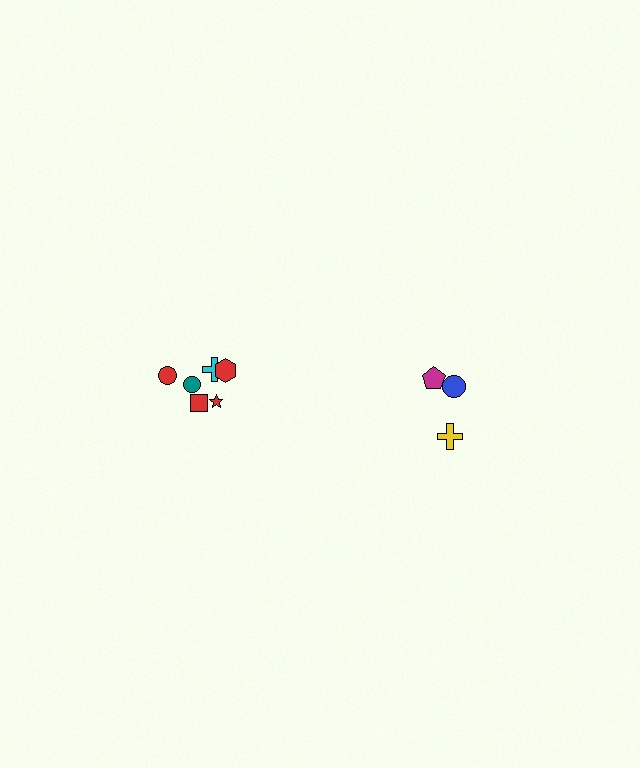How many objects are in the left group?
There are 6 objects.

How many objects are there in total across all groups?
There are 9 objects.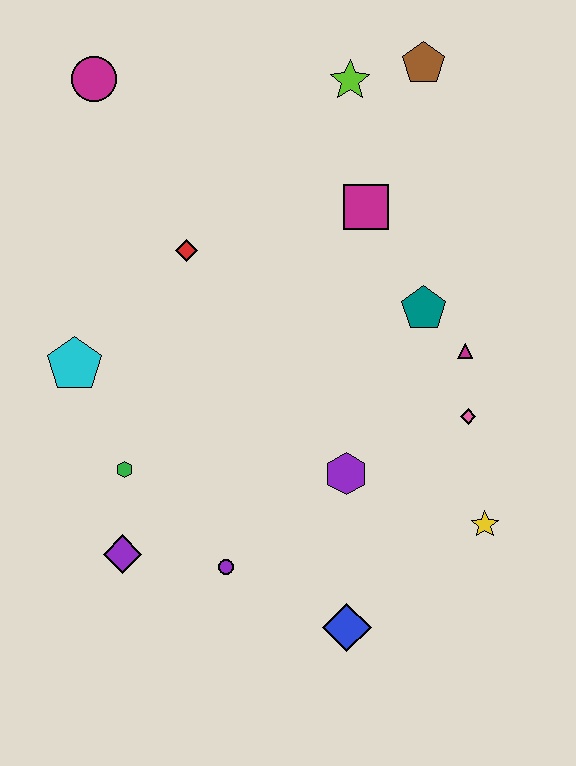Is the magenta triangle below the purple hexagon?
No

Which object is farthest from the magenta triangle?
The magenta circle is farthest from the magenta triangle.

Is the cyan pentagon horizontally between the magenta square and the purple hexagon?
No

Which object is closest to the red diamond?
The cyan pentagon is closest to the red diamond.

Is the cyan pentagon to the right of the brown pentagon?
No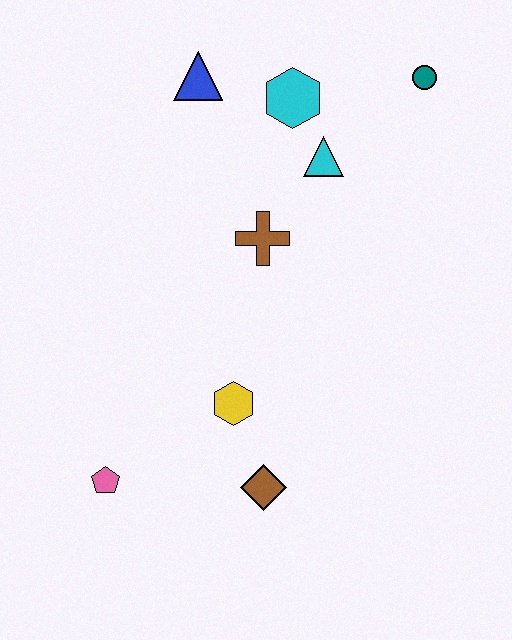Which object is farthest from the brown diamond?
The teal circle is farthest from the brown diamond.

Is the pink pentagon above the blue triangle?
No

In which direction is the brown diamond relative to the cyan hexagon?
The brown diamond is below the cyan hexagon.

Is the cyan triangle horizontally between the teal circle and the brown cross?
Yes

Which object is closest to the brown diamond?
The yellow hexagon is closest to the brown diamond.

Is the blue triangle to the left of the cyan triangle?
Yes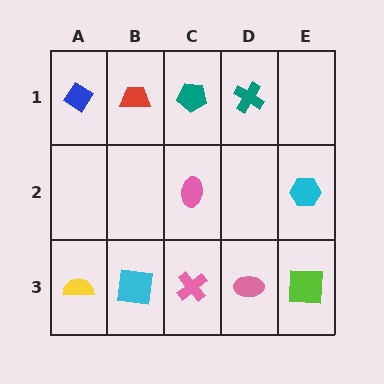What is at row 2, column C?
A pink ellipse.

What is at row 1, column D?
A teal cross.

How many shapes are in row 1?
4 shapes.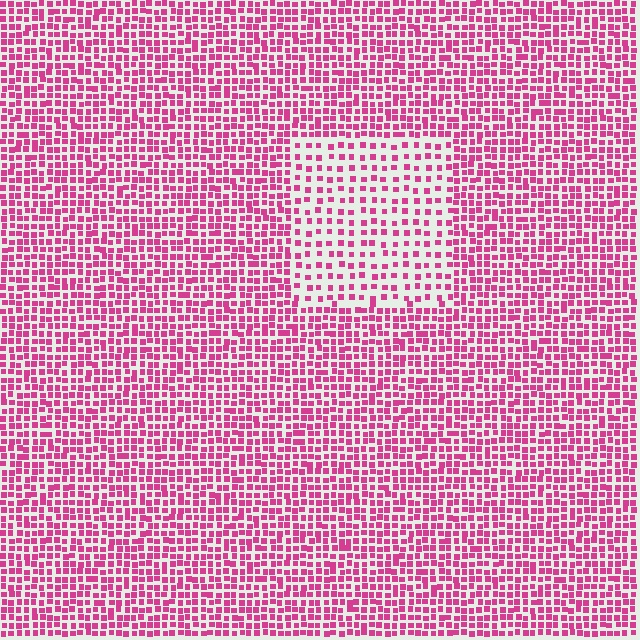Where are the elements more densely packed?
The elements are more densely packed outside the rectangle boundary.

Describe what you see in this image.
The image contains small magenta elements arranged at two different densities. A rectangle-shaped region is visible where the elements are less densely packed than the surrounding area.